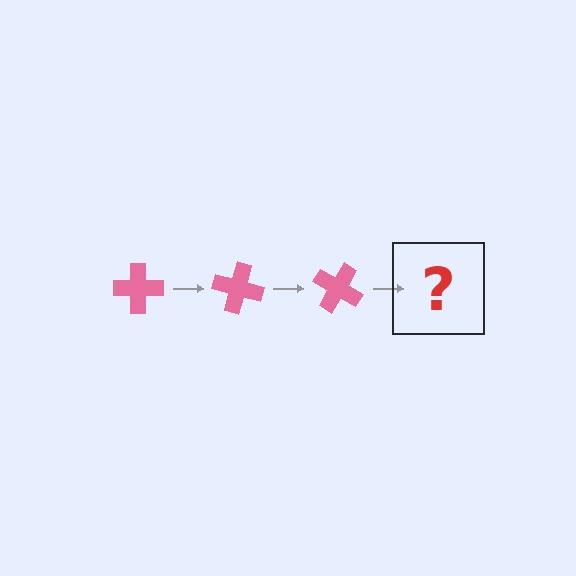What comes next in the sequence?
The next element should be a pink cross rotated 45 degrees.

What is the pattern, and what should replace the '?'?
The pattern is that the cross rotates 15 degrees each step. The '?' should be a pink cross rotated 45 degrees.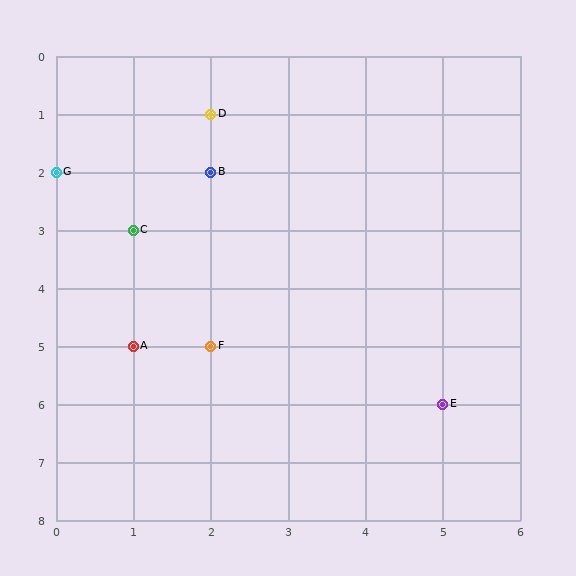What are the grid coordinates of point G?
Point G is at grid coordinates (0, 2).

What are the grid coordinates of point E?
Point E is at grid coordinates (5, 6).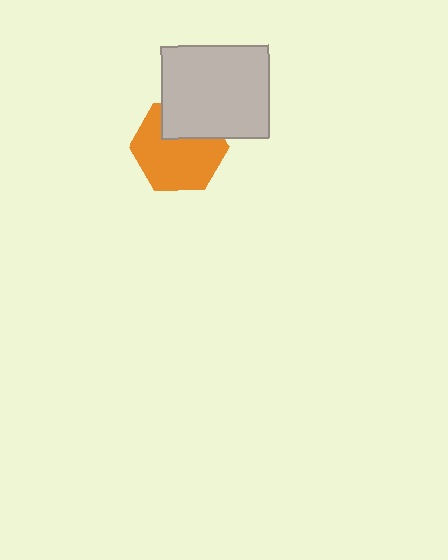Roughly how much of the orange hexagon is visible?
Most of it is visible (roughly 70%).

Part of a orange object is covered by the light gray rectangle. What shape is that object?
It is a hexagon.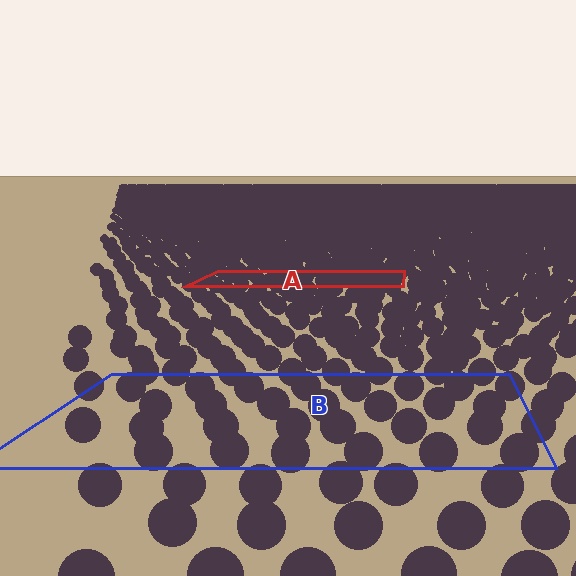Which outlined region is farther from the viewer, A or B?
Region A is farther from the viewer — the texture elements inside it appear smaller and more densely packed.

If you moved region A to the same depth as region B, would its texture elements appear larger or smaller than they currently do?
They would appear larger. At a closer depth, the same texture elements are projected at a bigger on-screen size.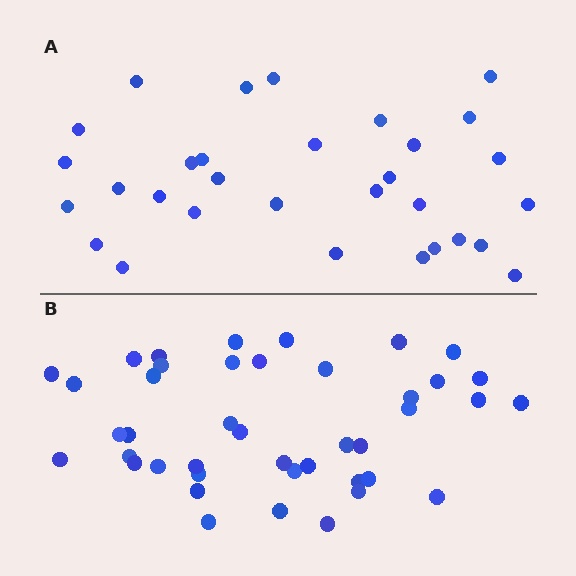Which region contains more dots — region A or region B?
Region B (the bottom region) has more dots.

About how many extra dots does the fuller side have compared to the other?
Region B has roughly 12 or so more dots than region A.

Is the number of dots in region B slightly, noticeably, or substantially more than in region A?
Region B has noticeably more, but not dramatically so. The ratio is roughly 1.4 to 1.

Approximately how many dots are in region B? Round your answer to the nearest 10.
About 40 dots. (The exact count is 42, which rounds to 40.)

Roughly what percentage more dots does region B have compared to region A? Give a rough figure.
About 35% more.